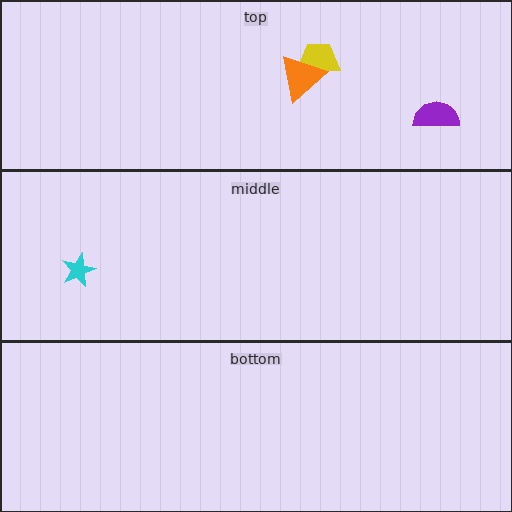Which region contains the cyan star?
The middle region.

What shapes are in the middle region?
The cyan star.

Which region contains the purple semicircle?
The top region.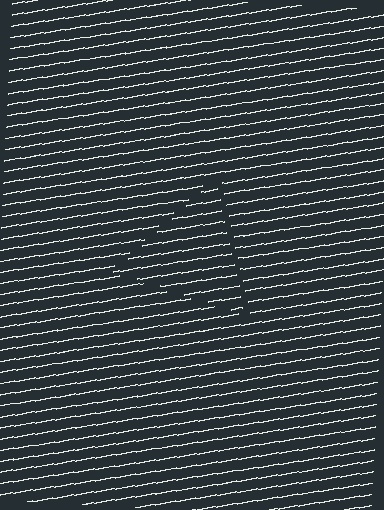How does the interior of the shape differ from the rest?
The interior of the shape contains the same grating, shifted by half a period — the contour is defined by the phase discontinuity where line-ends from the inner and outer gratings abut.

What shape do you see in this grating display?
An illusory triangle. The interior of the shape contains the same grating, shifted by half a period — the contour is defined by the phase discontinuity where line-ends from the inner and outer gratings abut.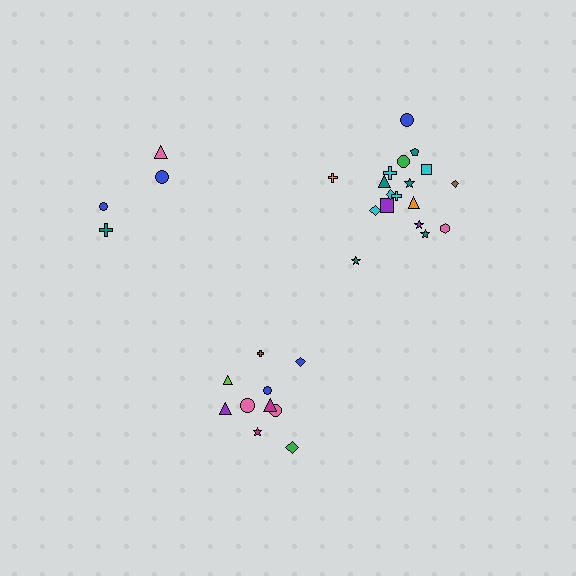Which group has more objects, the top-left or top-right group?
The top-right group.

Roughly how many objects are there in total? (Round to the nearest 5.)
Roughly 30 objects in total.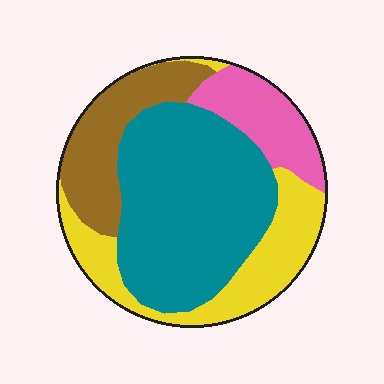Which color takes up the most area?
Teal, at roughly 45%.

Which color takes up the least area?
Pink, at roughly 15%.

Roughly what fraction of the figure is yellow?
Yellow covers roughly 25% of the figure.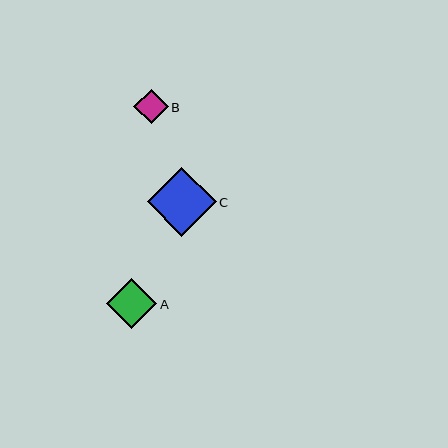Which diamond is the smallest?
Diamond B is the smallest with a size of approximately 34 pixels.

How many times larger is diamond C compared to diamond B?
Diamond C is approximately 2.0 times the size of diamond B.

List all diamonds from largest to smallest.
From largest to smallest: C, A, B.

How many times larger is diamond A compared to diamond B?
Diamond A is approximately 1.5 times the size of diamond B.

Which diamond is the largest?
Diamond C is the largest with a size of approximately 69 pixels.